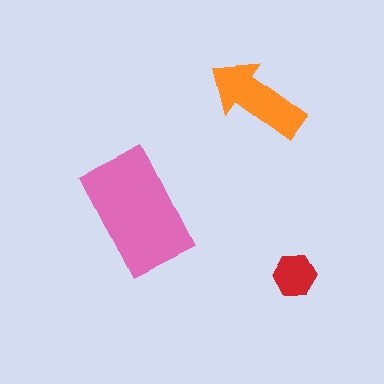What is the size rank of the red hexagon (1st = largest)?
3rd.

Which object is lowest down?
The red hexagon is bottommost.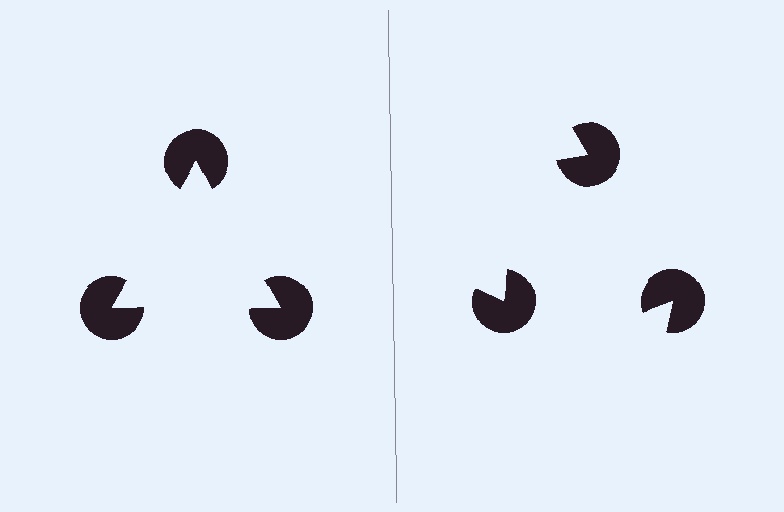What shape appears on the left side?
An illusory triangle.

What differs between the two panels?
The pac-man discs are positioned identically on both sides; only the wedge orientations differ. On the left they align to a triangle; on the right they are misaligned.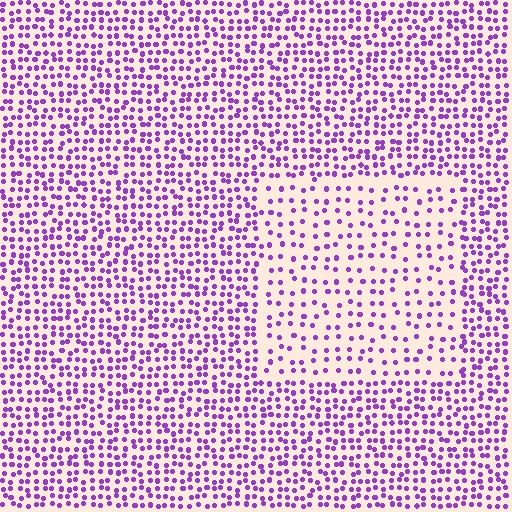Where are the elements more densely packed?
The elements are more densely packed outside the rectangle boundary.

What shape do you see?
I see a rectangle.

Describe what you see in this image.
The image contains small purple elements arranged at two different densities. A rectangle-shaped region is visible where the elements are less densely packed than the surrounding area.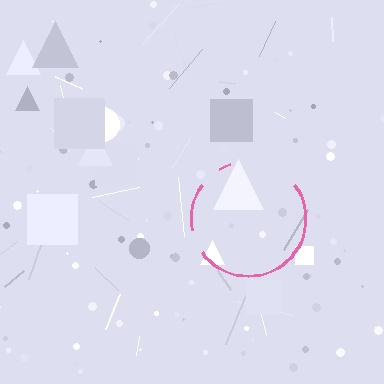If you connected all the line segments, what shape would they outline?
They would outline a circle.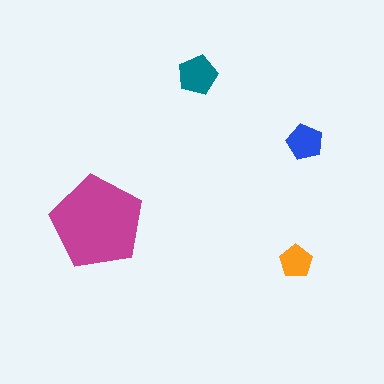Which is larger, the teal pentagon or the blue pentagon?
The teal one.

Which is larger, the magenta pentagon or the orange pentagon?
The magenta one.